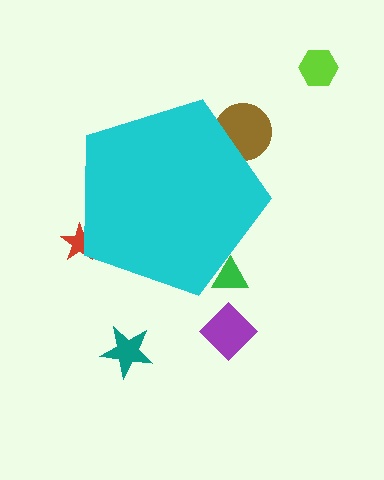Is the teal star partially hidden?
No, the teal star is fully visible.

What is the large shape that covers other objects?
A cyan pentagon.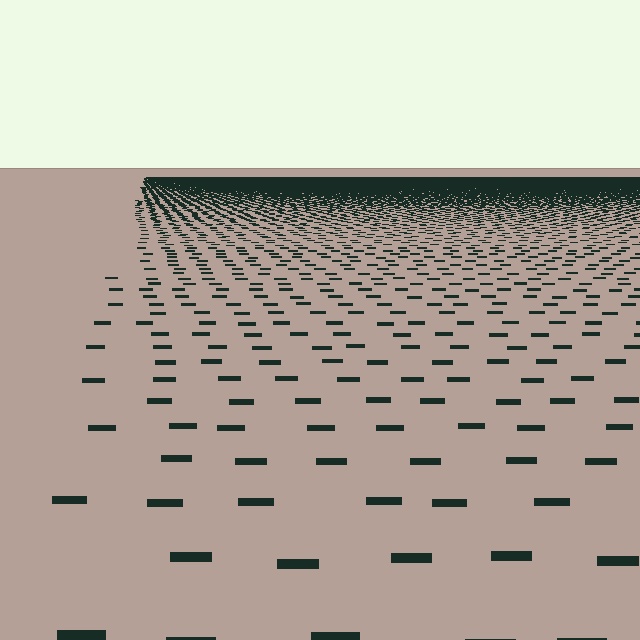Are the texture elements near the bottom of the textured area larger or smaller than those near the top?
Larger. Near the bottom, elements are closer to the viewer and appear at a bigger on-screen size.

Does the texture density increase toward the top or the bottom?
Density increases toward the top.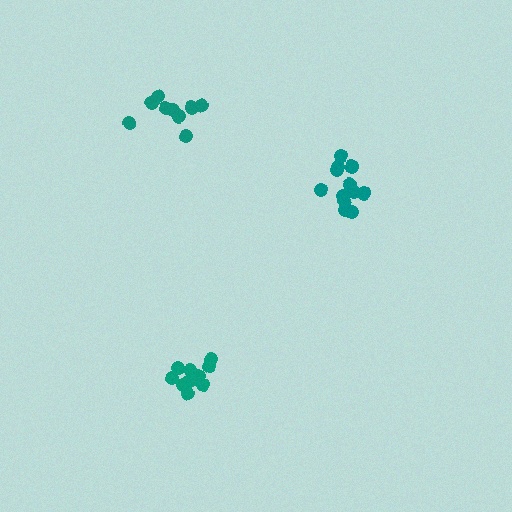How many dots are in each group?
Group 1: 11 dots, Group 2: 9 dots, Group 3: 12 dots (32 total).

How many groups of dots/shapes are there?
There are 3 groups.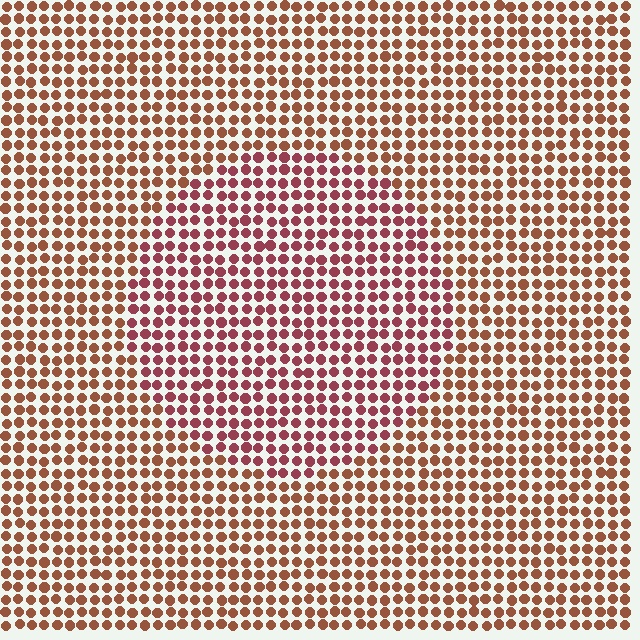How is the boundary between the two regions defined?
The boundary is defined purely by a slight shift in hue (about 29 degrees). Spacing, size, and orientation are identical on both sides.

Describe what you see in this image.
The image is filled with small brown elements in a uniform arrangement. A circle-shaped region is visible where the elements are tinted to a slightly different hue, forming a subtle color boundary.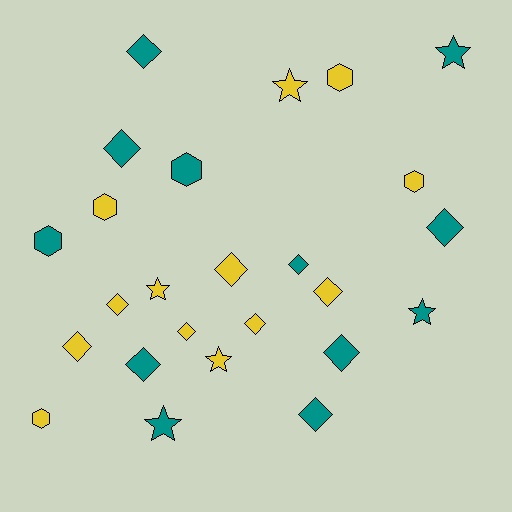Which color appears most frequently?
Yellow, with 13 objects.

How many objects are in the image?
There are 25 objects.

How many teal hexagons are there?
There are 2 teal hexagons.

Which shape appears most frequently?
Diamond, with 13 objects.